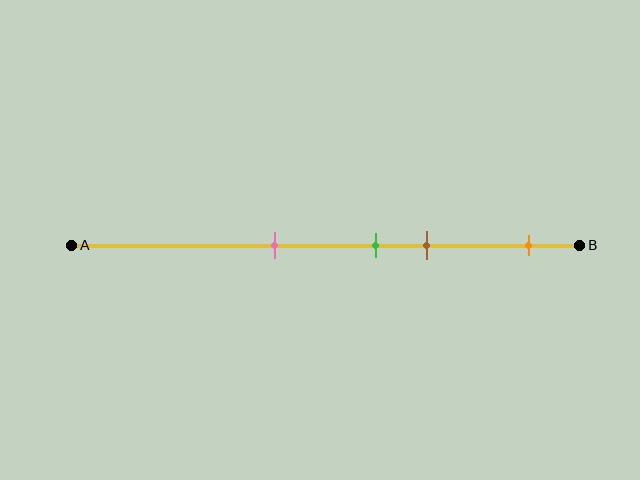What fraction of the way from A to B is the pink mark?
The pink mark is approximately 40% (0.4) of the way from A to B.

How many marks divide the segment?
There are 4 marks dividing the segment.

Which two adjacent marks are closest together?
The green and brown marks are the closest adjacent pair.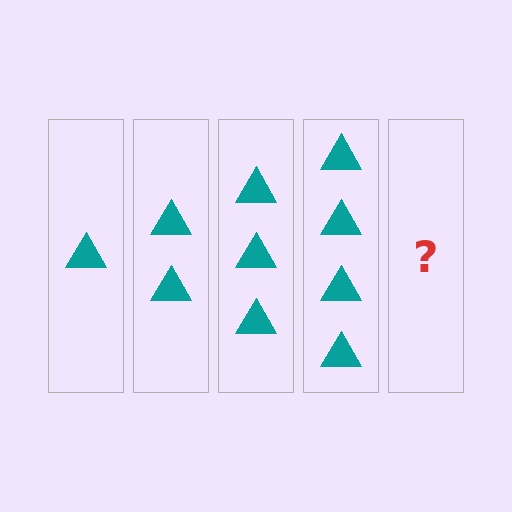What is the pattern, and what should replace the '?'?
The pattern is that each step adds one more triangle. The '?' should be 5 triangles.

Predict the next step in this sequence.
The next step is 5 triangles.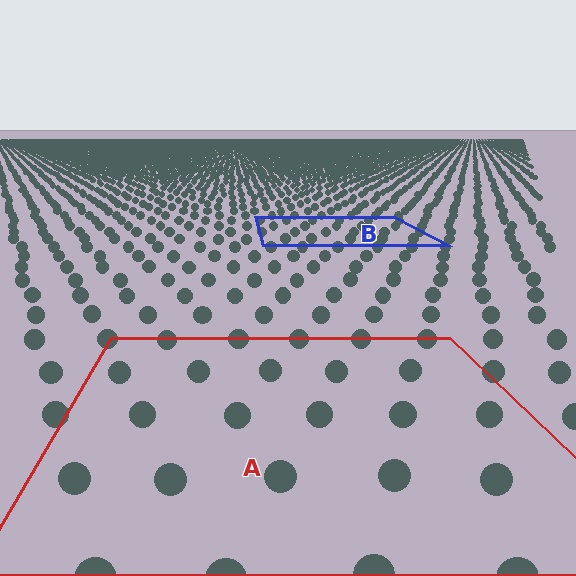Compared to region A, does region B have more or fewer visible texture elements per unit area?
Region B has more texture elements per unit area — they are packed more densely because it is farther away.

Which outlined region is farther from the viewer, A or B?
Region B is farther from the viewer — the texture elements inside it appear smaller and more densely packed.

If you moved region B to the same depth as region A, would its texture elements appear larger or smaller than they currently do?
They would appear larger. At a closer depth, the same texture elements are projected at a bigger on-screen size.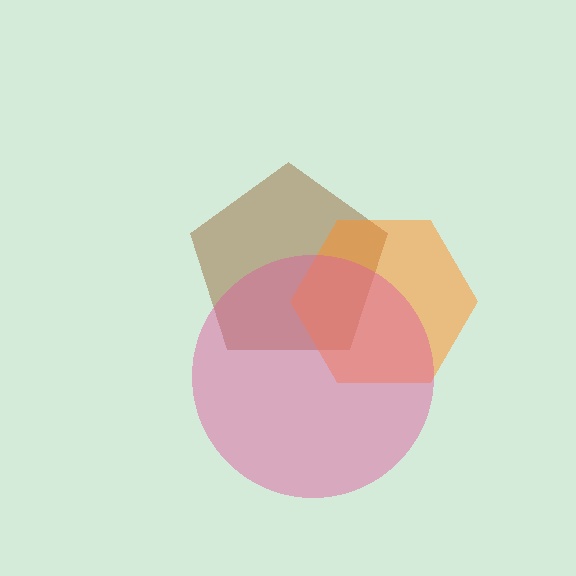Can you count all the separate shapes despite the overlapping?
Yes, there are 3 separate shapes.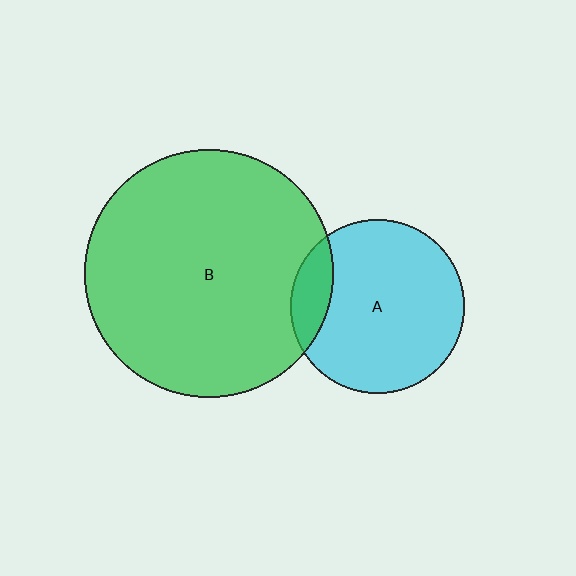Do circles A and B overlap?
Yes.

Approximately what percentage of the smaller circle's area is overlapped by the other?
Approximately 15%.